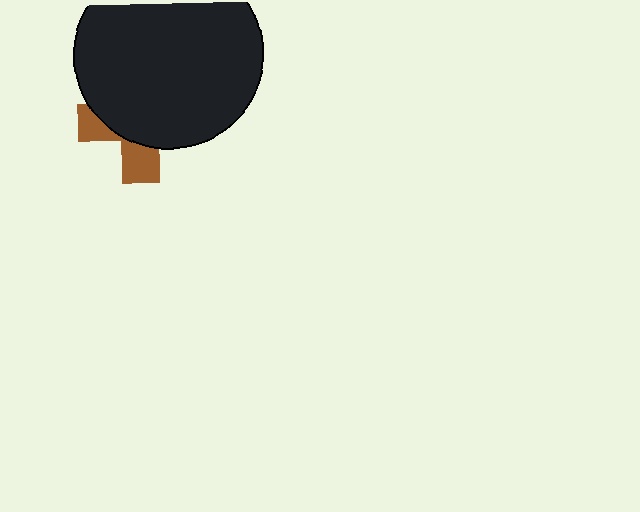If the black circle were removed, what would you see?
You would see the complete brown cross.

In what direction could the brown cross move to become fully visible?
The brown cross could move down. That would shift it out from behind the black circle entirely.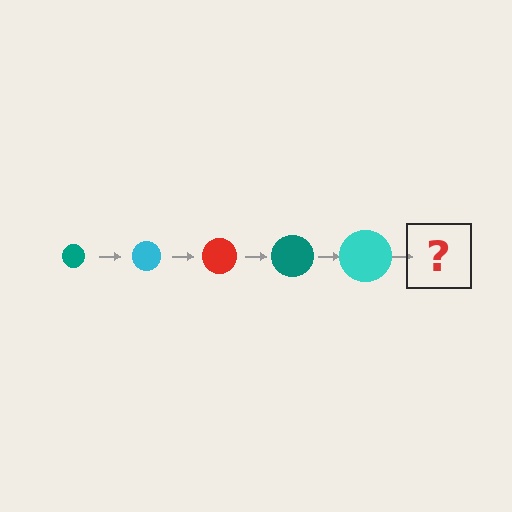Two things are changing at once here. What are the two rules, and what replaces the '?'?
The two rules are that the circle grows larger each step and the color cycles through teal, cyan, and red. The '?' should be a red circle, larger than the previous one.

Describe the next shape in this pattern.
It should be a red circle, larger than the previous one.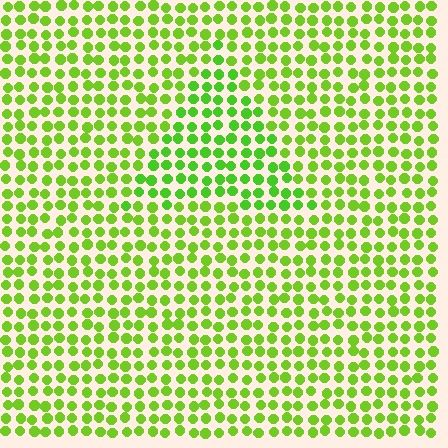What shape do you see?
I see a triangle.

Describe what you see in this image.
The image is filled with small lime elements in a uniform arrangement. A triangle-shaped region is visible where the elements are tinted to a slightly different hue, forming a subtle color boundary.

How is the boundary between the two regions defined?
The boundary is defined purely by a slight shift in hue (about 16 degrees). Spacing, size, and orientation are identical on both sides.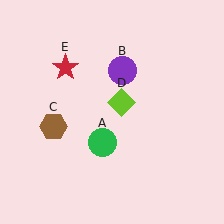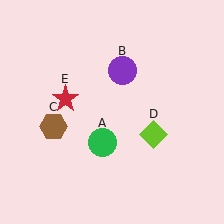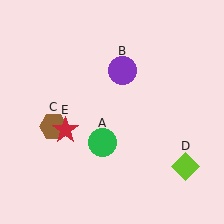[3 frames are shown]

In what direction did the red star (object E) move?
The red star (object E) moved down.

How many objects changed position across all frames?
2 objects changed position: lime diamond (object D), red star (object E).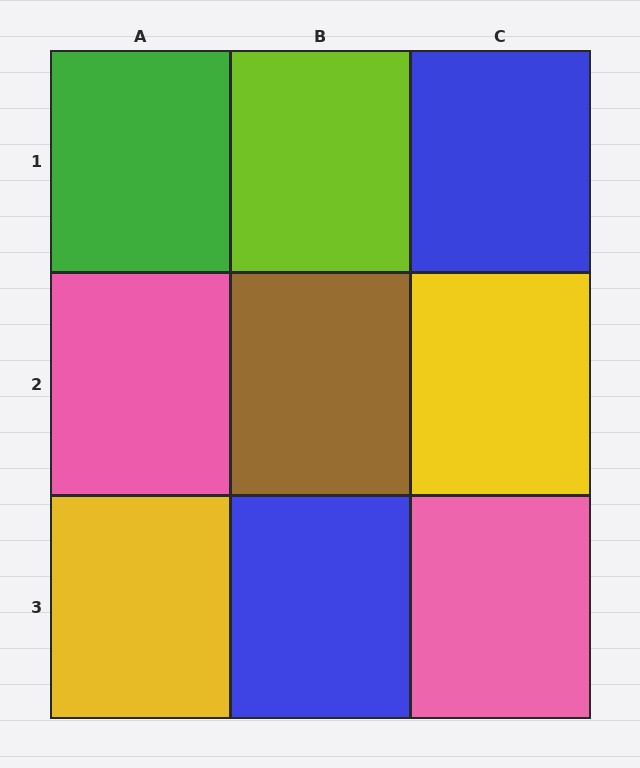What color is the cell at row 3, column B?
Blue.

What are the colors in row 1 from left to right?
Green, lime, blue.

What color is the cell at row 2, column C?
Yellow.